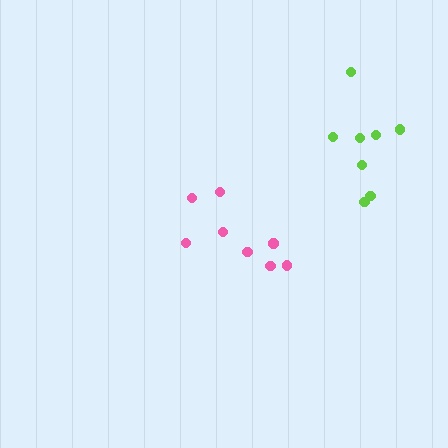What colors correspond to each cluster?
The clusters are colored: pink, lime.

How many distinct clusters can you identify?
There are 2 distinct clusters.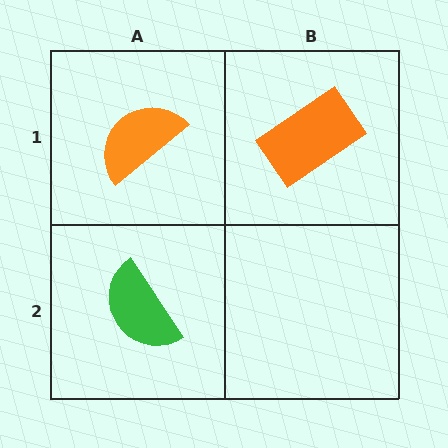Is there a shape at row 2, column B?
No, that cell is empty.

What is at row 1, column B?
An orange rectangle.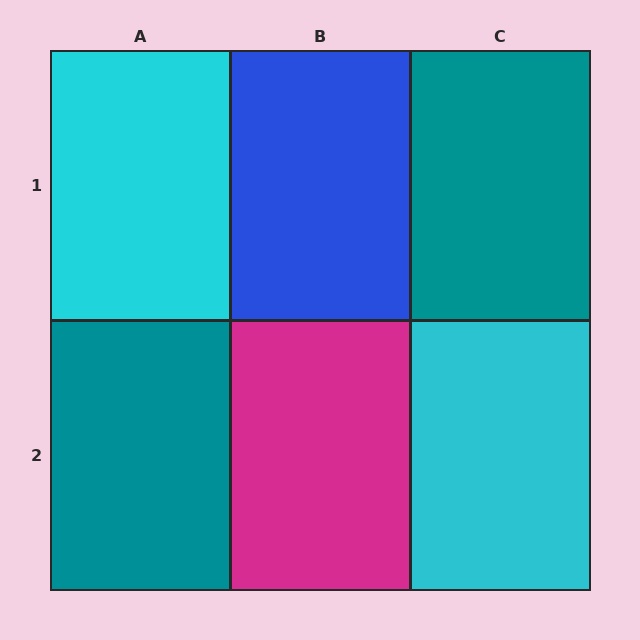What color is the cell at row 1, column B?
Blue.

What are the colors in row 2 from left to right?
Teal, magenta, cyan.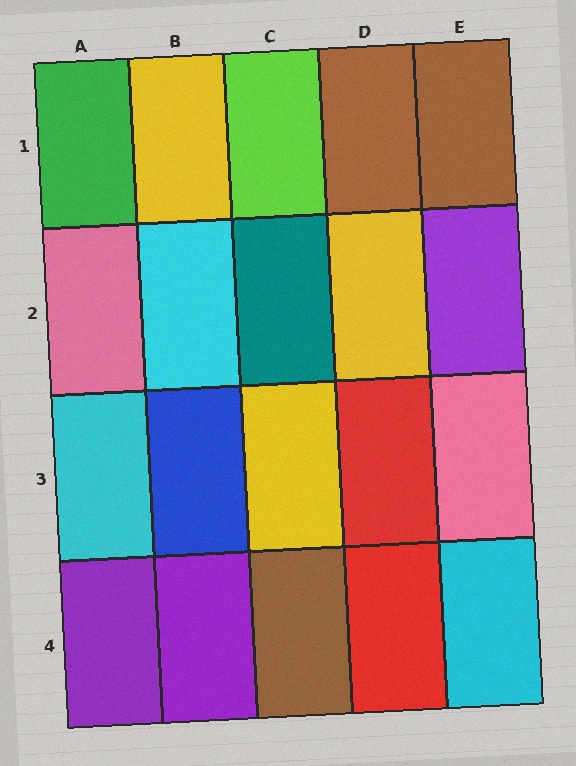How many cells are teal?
1 cell is teal.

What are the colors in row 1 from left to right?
Green, yellow, lime, brown, brown.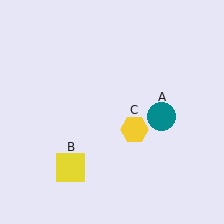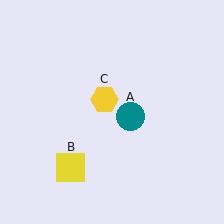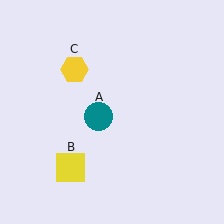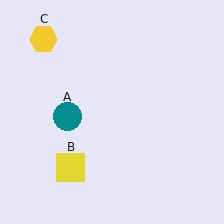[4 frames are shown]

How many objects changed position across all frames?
2 objects changed position: teal circle (object A), yellow hexagon (object C).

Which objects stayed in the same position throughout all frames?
Yellow square (object B) remained stationary.